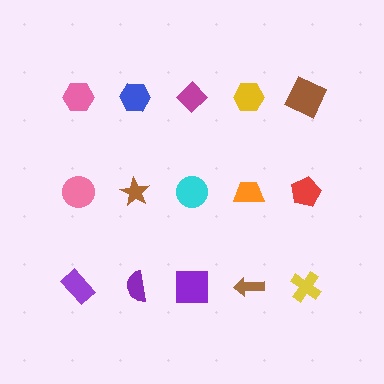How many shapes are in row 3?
5 shapes.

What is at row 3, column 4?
A brown arrow.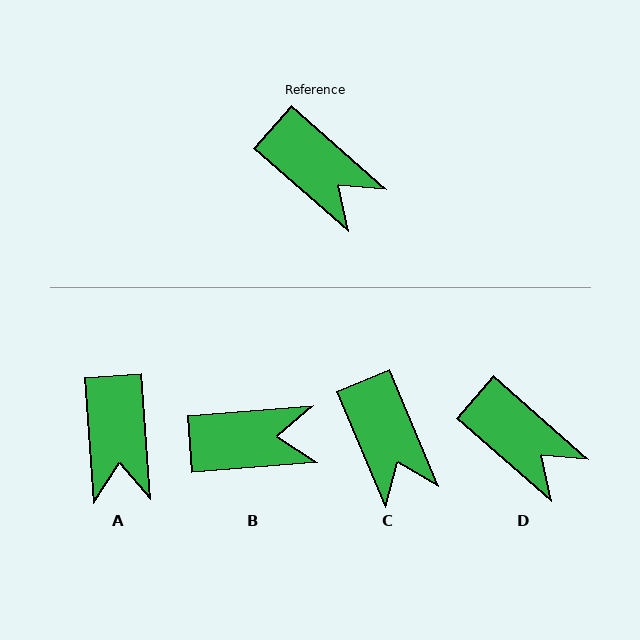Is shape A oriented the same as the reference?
No, it is off by about 45 degrees.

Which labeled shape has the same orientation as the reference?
D.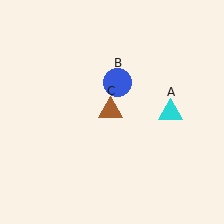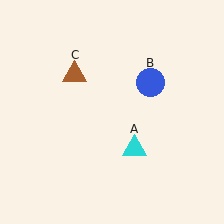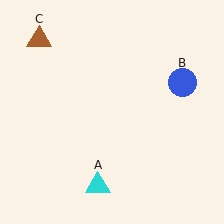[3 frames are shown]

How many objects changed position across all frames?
3 objects changed position: cyan triangle (object A), blue circle (object B), brown triangle (object C).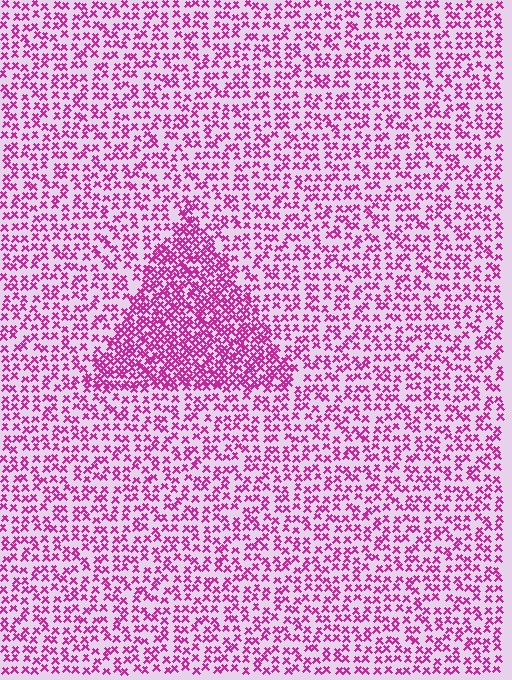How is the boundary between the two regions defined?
The boundary is defined by a change in element density (approximately 2.0x ratio). All elements are the same color, size, and shape.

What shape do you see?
I see a triangle.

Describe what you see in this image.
The image contains small magenta elements arranged at two different densities. A triangle-shaped region is visible where the elements are more densely packed than the surrounding area.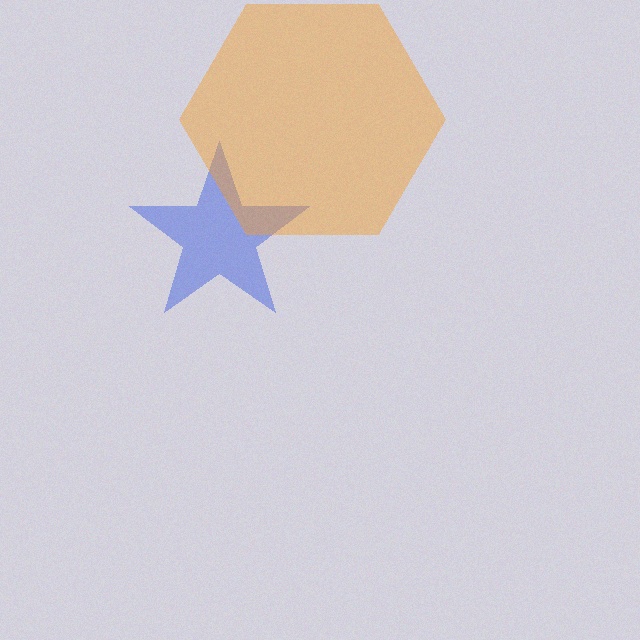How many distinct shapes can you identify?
There are 2 distinct shapes: a blue star, an orange hexagon.